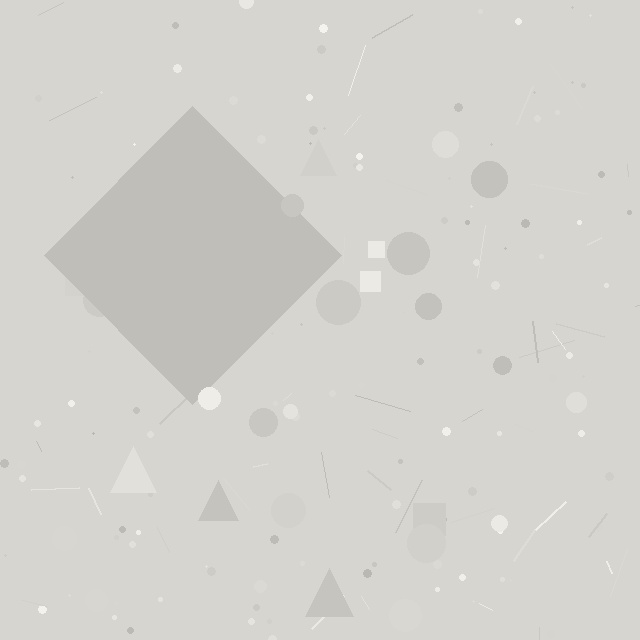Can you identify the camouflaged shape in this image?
The camouflaged shape is a diamond.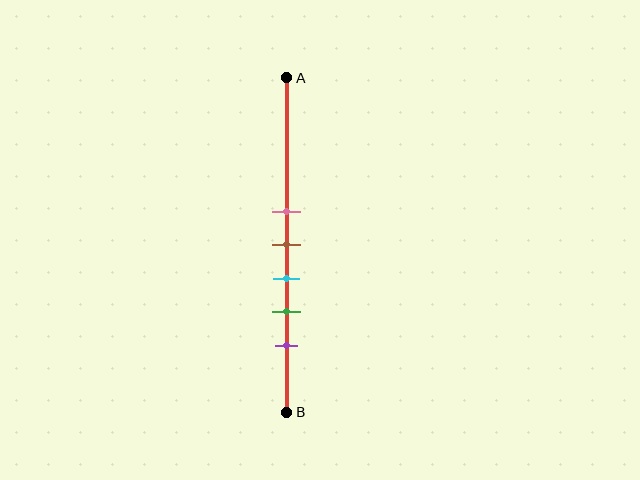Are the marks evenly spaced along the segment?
Yes, the marks are approximately evenly spaced.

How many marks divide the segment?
There are 5 marks dividing the segment.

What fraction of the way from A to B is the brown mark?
The brown mark is approximately 50% (0.5) of the way from A to B.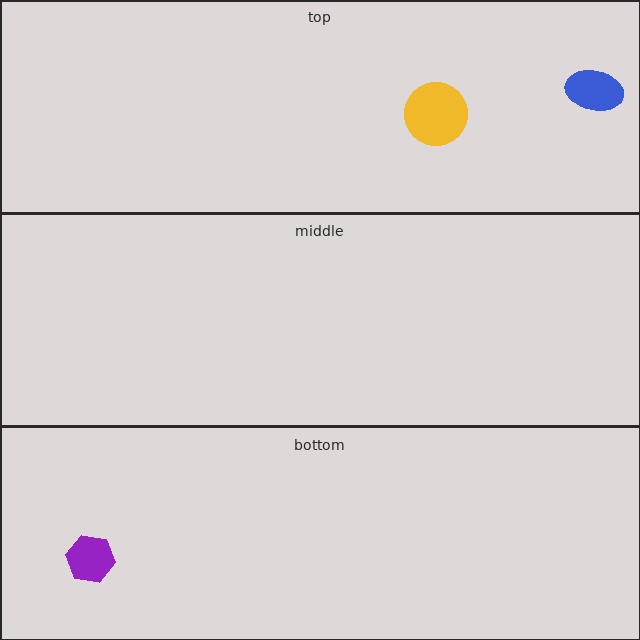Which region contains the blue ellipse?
The top region.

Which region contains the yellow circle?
The top region.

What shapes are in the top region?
The yellow circle, the blue ellipse.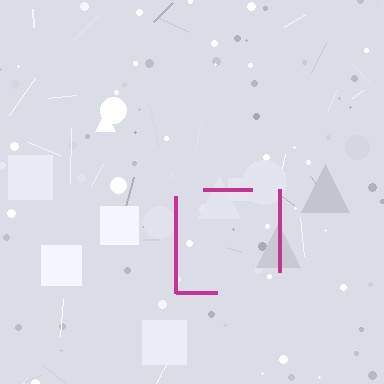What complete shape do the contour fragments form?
The contour fragments form a square.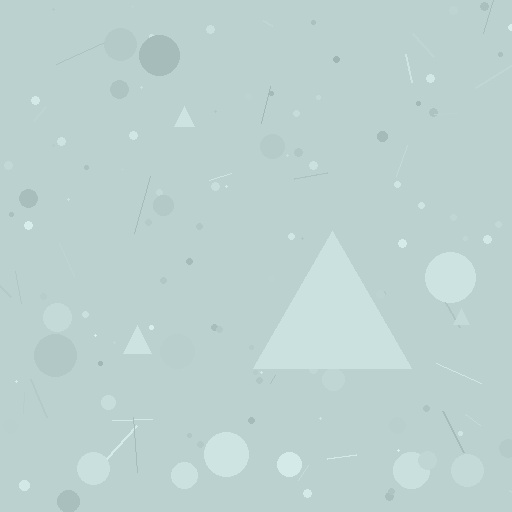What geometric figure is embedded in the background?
A triangle is embedded in the background.